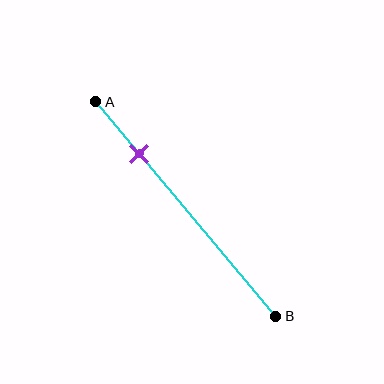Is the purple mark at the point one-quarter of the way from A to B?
Yes, the mark is approximately at the one-quarter point.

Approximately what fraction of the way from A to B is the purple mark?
The purple mark is approximately 25% of the way from A to B.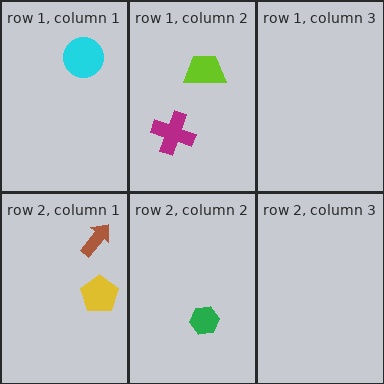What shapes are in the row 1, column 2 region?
The magenta cross, the lime trapezoid.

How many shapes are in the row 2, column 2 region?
1.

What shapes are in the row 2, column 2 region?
The green hexagon.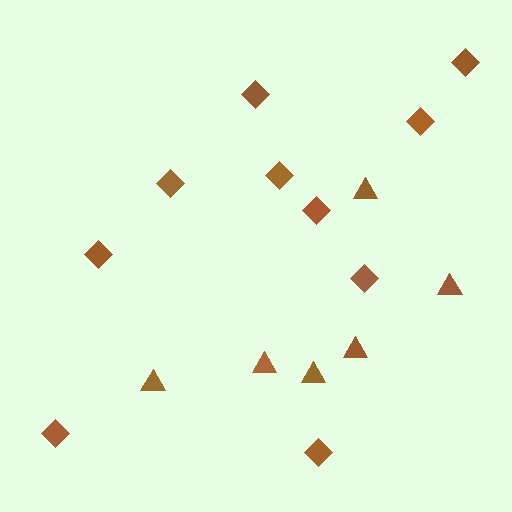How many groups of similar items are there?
There are 2 groups: one group of diamonds (10) and one group of triangles (6).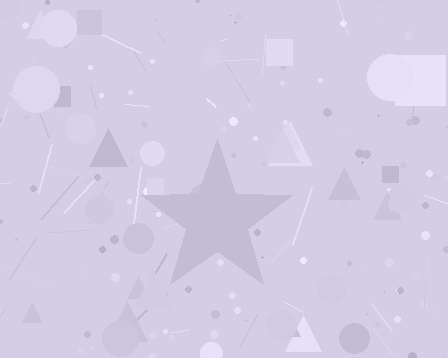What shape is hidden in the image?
A star is hidden in the image.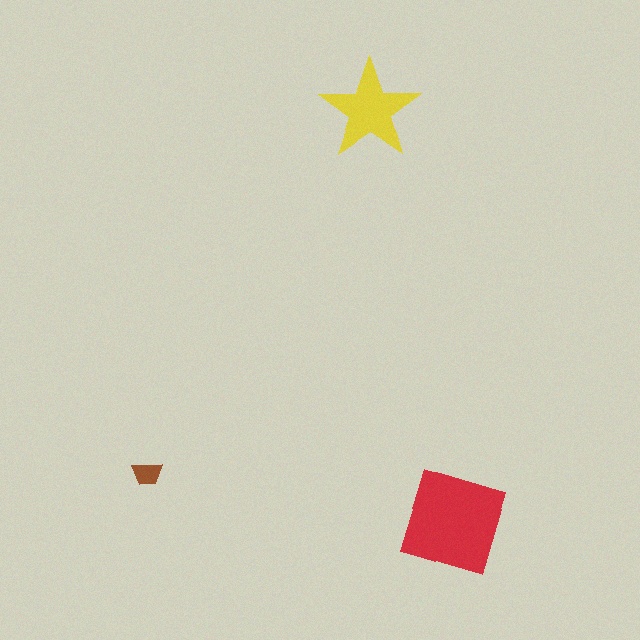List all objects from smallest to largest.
The brown trapezoid, the yellow star, the red square.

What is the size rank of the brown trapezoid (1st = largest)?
3rd.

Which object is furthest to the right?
The red square is rightmost.